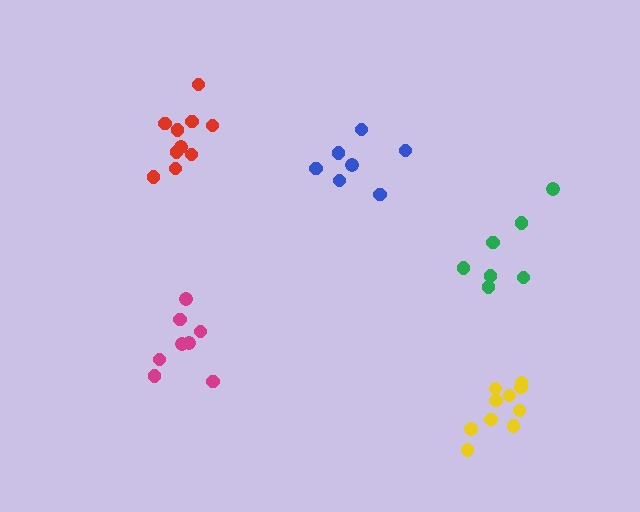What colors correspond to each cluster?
The clusters are colored: blue, magenta, red, green, yellow.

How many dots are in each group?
Group 1: 7 dots, Group 2: 8 dots, Group 3: 10 dots, Group 4: 7 dots, Group 5: 10 dots (42 total).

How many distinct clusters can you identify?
There are 5 distinct clusters.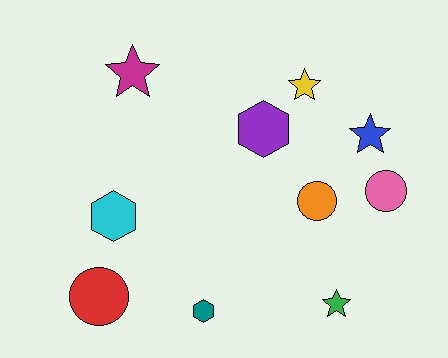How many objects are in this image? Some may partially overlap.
There are 10 objects.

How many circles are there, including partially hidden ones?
There are 3 circles.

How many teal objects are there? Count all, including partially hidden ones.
There is 1 teal object.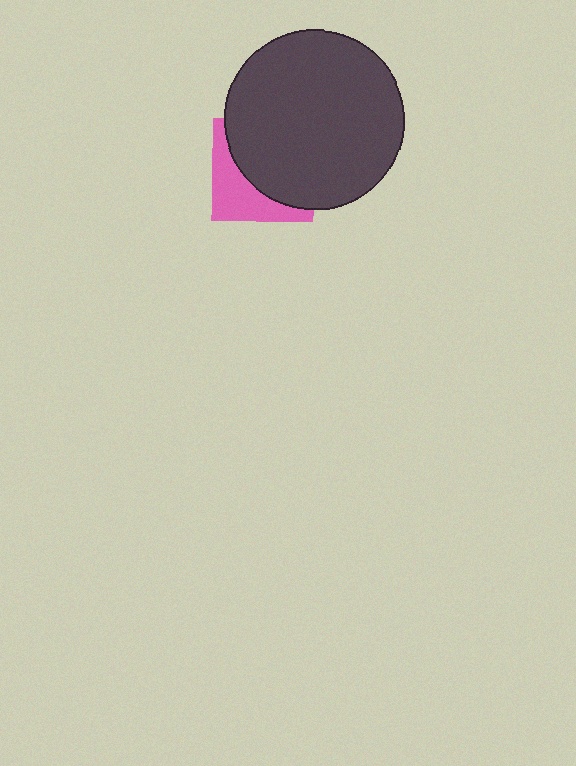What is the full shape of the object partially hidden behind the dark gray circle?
The partially hidden object is a pink square.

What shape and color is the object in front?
The object in front is a dark gray circle.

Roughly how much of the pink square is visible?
A small part of it is visible (roughly 37%).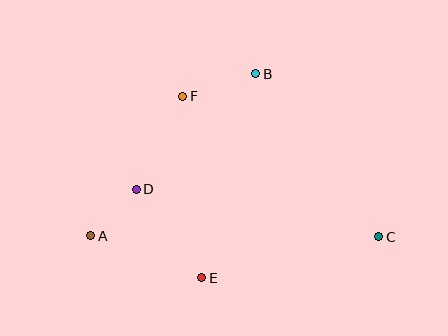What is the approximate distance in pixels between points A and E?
The distance between A and E is approximately 118 pixels.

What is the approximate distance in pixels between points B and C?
The distance between B and C is approximately 204 pixels.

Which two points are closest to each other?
Points A and D are closest to each other.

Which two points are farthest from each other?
Points A and C are farthest from each other.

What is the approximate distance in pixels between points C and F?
The distance between C and F is approximately 241 pixels.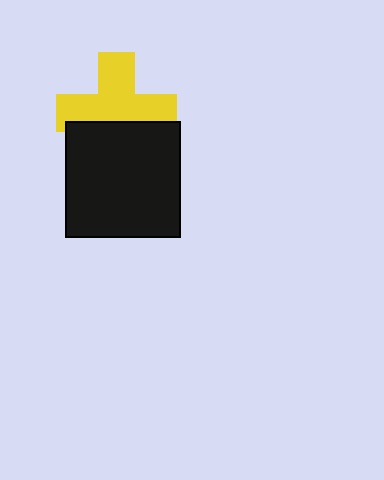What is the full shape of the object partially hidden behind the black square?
The partially hidden object is a yellow cross.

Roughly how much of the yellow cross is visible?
Most of it is visible (roughly 65%).